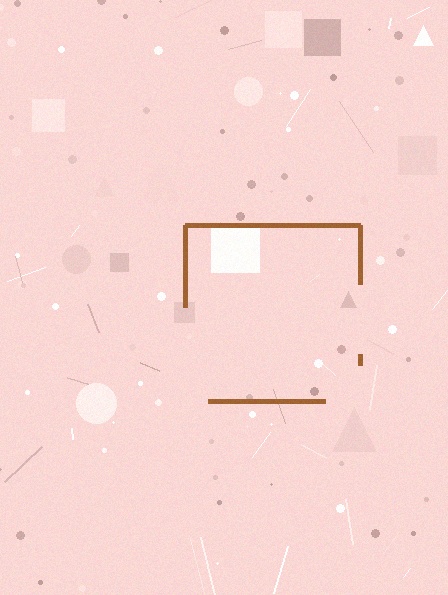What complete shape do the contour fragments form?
The contour fragments form a square.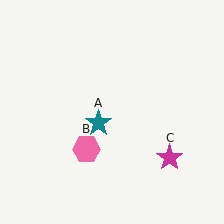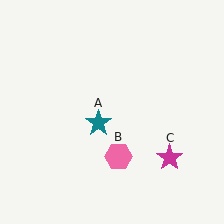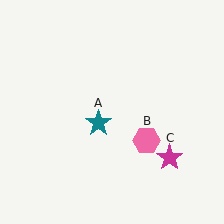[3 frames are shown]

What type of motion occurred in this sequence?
The pink hexagon (object B) rotated counterclockwise around the center of the scene.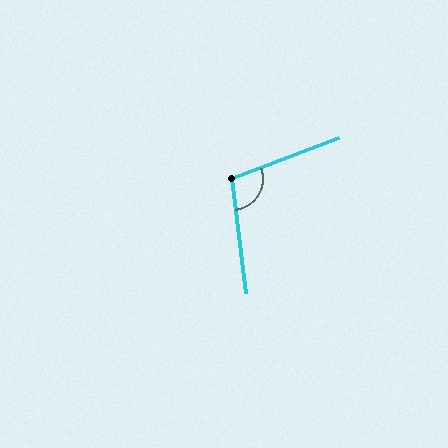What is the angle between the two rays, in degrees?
Approximately 104 degrees.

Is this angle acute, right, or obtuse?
It is obtuse.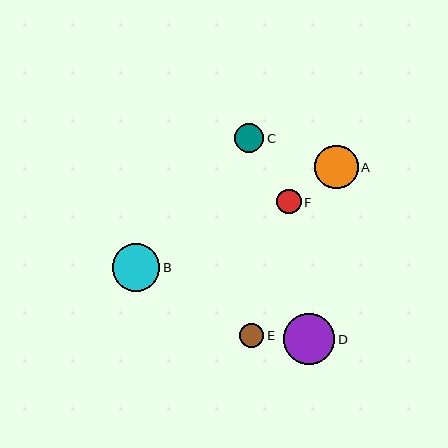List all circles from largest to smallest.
From largest to smallest: D, B, A, C, E, F.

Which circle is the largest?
Circle D is the largest with a size of approximately 52 pixels.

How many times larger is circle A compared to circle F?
Circle A is approximately 1.8 times the size of circle F.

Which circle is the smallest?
Circle F is the smallest with a size of approximately 24 pixels.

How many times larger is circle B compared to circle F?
Circle B is approximately 1.9 times the size of circle F.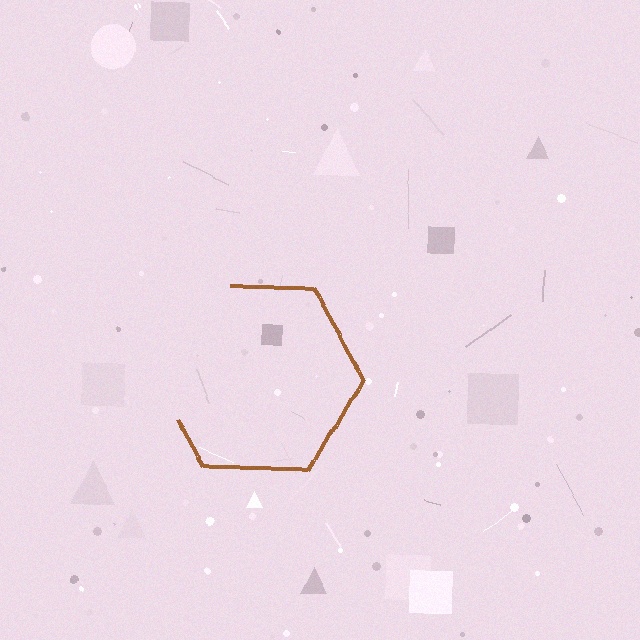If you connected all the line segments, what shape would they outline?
They would outline a hexagon.